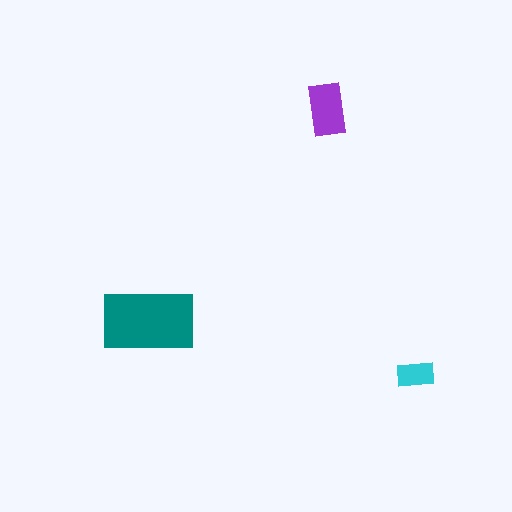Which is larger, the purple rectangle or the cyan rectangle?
The purple one.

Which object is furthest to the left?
The teal rectangle is leftmost.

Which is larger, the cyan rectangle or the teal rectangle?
The teal one.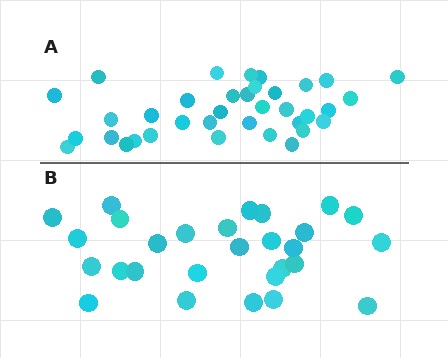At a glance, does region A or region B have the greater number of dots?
Region A (the top region) has more dots.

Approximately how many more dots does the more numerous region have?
Region A has roughly 8 or so more dots than region B.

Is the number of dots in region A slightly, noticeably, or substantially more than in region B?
Region A has noticeably more, but not dramatically so. The ratio is roughly 1.3 to 1.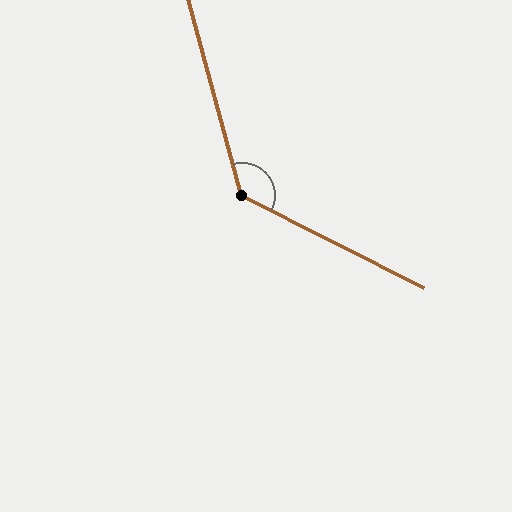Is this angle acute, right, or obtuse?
It is obtuse.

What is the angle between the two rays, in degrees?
Approximately 132 degrees.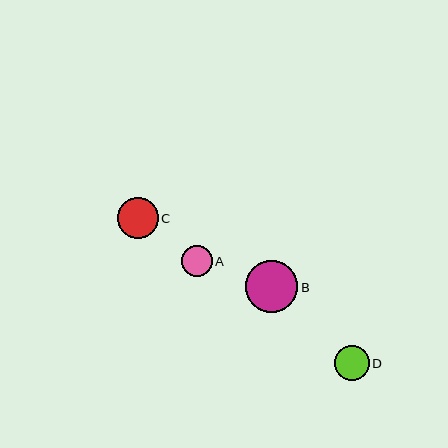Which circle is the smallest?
Circle A is the smallest with a size of approximately 31 pixels.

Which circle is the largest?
Circle B is the largest with a size of approximately 52 pixels.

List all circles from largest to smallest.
From largest to smallest: B, C, D, A.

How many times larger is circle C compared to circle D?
Circle C is approximately 1.2 times the size of circle D.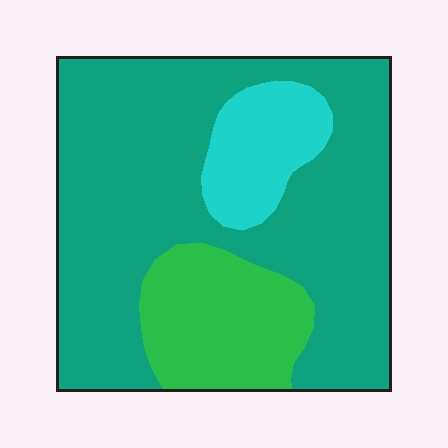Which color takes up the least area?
Cyan, at roughly 10%.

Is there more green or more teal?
Teal.